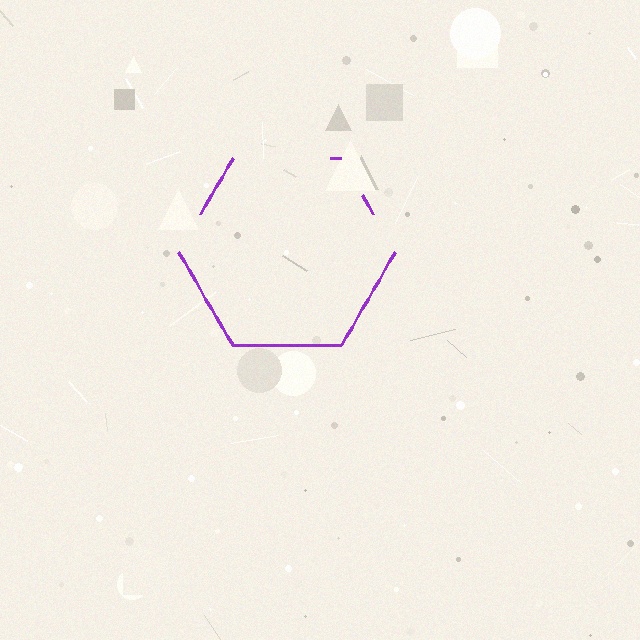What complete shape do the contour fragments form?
The contour fragments form a hexagon.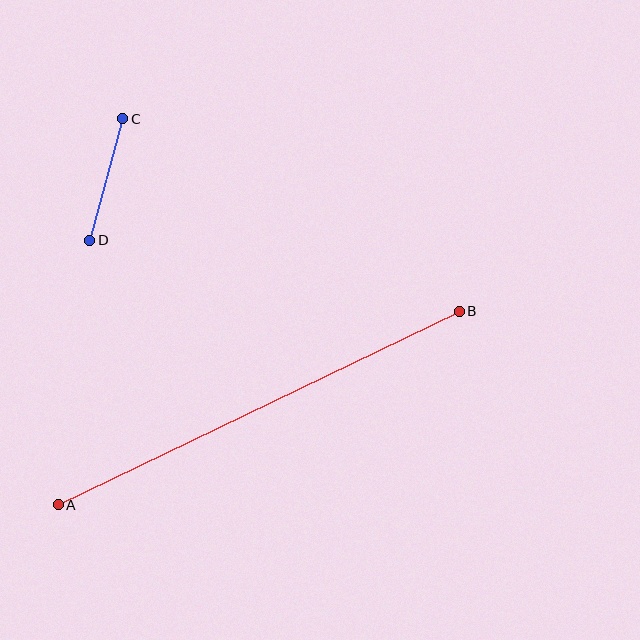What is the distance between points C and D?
The distance is approximately 126 pixels.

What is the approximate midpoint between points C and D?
The midpoint is at approximately (106, 179) pixels.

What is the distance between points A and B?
The distance is approximately 445 pixels.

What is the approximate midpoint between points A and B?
The midpoint is at approximately (259, 408) pixels.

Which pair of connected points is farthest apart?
Points A and B are farthest apart.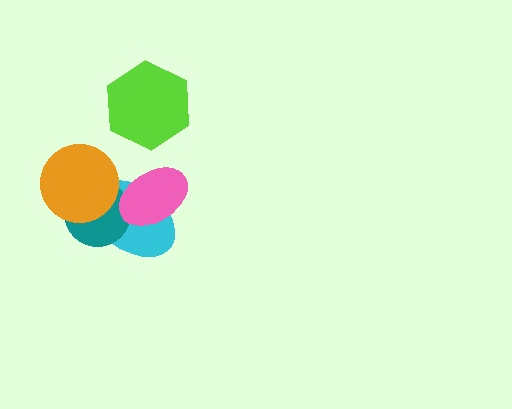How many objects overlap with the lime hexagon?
0 objects overlap with the lime hexagon.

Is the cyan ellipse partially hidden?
Yes, it is partially covered by another shape.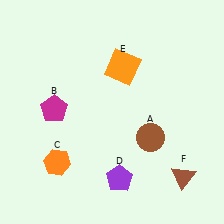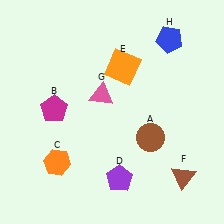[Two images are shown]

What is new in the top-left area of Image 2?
A pink triangle (G) was added in the top-left area of Image 2.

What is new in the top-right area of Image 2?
A blue pentagon (H) was added in the top-right area of Image 2.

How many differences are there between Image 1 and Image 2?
There are 2 differences between the two images.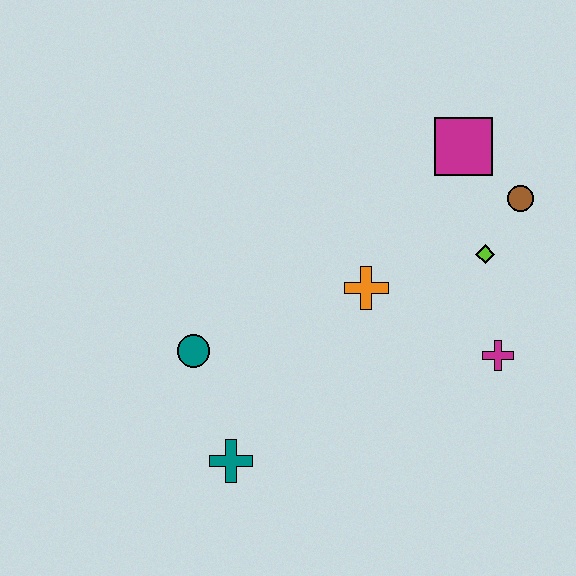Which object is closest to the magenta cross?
The lime diamond is closest to the magenta cross.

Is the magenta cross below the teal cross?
No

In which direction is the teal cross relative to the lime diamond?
The teal cross is to the left of the lime diamond.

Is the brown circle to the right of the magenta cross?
Yes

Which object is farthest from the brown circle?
The teal cross is farthest from the brown circle.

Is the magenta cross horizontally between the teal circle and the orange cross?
No